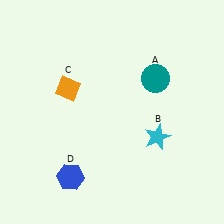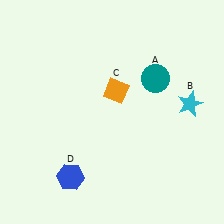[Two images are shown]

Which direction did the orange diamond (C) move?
The orange diamond (C) moved right.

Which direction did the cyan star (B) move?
The cyan star (B) moved up.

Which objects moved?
The objects that moved are: the cyan star (B), the orange diamond (C).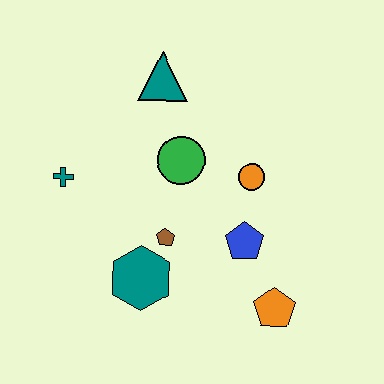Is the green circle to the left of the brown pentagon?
No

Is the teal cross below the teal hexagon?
No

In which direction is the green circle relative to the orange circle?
The green circle is to the left of the orange circle.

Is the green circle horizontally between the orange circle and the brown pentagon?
Yes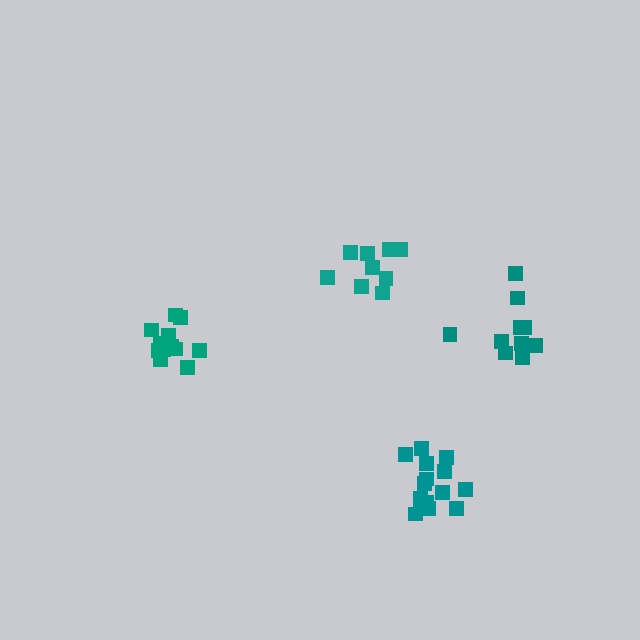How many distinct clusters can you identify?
There are 4 distinct clusters.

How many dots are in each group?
Group 1: 13 dots, Group 2: 9 dots, Group 3: 15 dots, Group 4: 10 dots (47 total).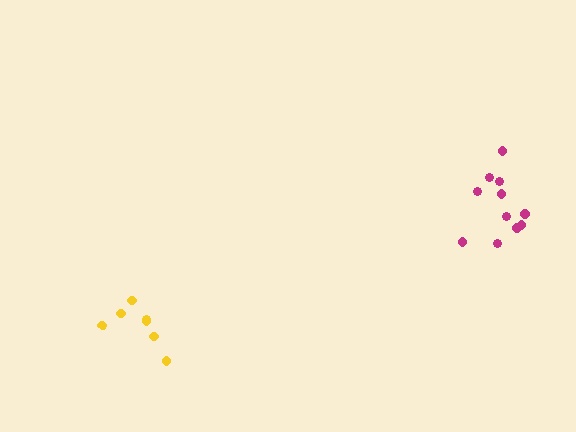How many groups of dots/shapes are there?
There are 2 groups.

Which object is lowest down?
The yellow cluster is bottommost.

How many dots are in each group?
Group 1: 11 dots, Group 2: 7 dots (18 total).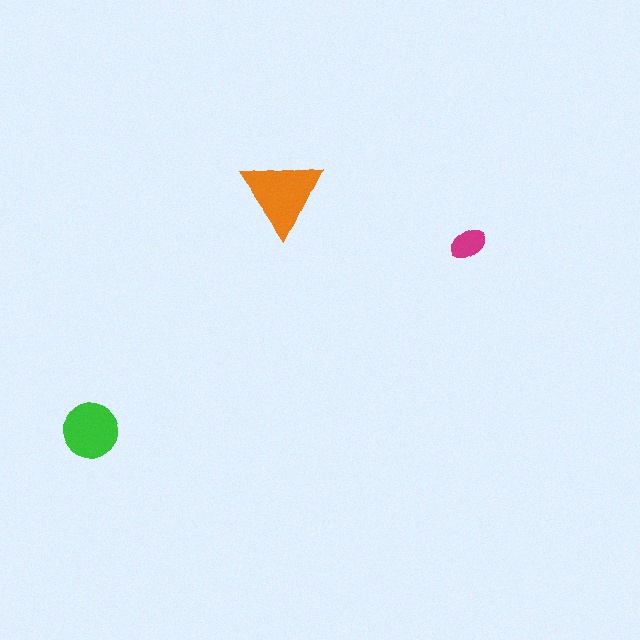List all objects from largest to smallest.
The orange triangle, the green circle, the magenta ellipse.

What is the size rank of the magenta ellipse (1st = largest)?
3rd.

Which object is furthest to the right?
The magenta ellipse is rightmost.